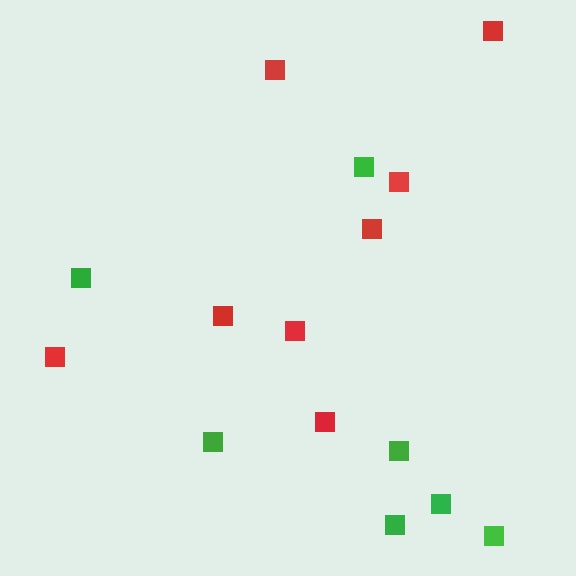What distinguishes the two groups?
There are 2 groups: one group of green squares (7) and one group of red squares (8).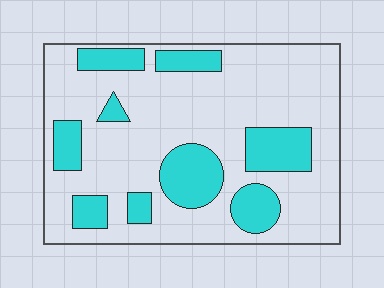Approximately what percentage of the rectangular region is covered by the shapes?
Approximately 25%.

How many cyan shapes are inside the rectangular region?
9.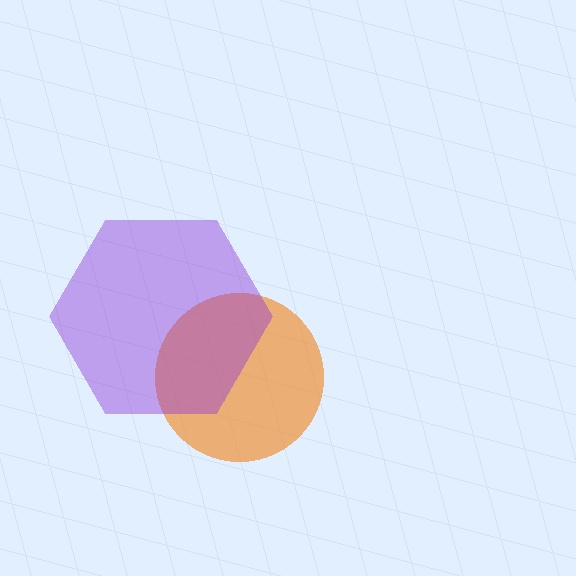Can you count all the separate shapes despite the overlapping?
Yes, there are 2 separate shapes.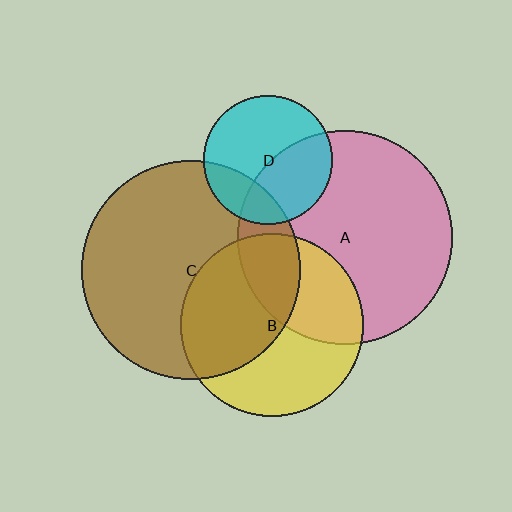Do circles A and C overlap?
Yes.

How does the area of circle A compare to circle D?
Approximately 2.8 times.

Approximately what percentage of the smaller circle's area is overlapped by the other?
Approximately 15%.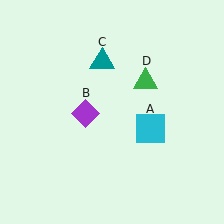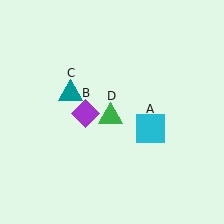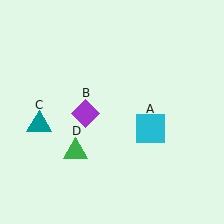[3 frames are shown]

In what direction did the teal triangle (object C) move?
The teal triangle (object C) moved down and to the left.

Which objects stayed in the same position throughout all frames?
Cyan square (object A) and purple diamond (object B) remained stationary.